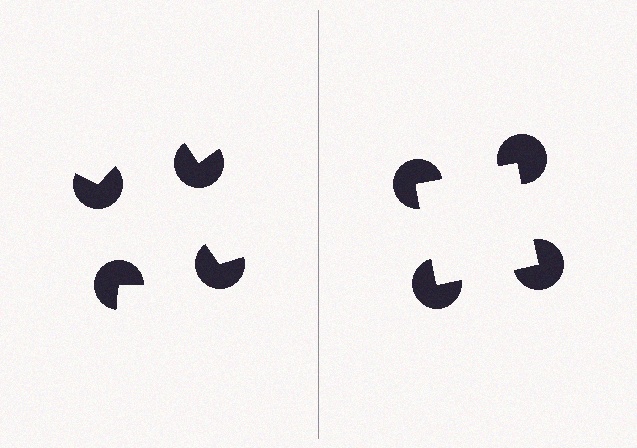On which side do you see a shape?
An illusory square appears on the right side. On the left side the wedge cuts are rotated, so no coherent shape forms.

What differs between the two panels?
The pac-man discs are positioned identically on both sides; only the wedge orientations differ. On the right they align to a square; on the left they are misaligned.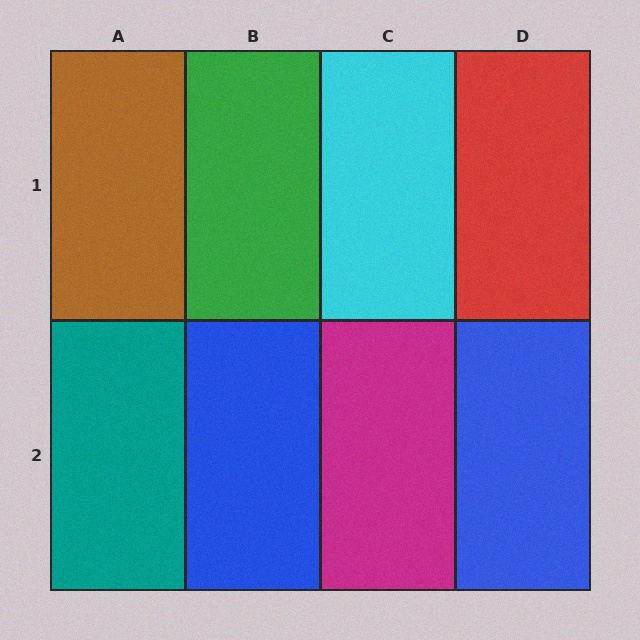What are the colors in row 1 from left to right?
Brown, green, cyan, red.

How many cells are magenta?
1 cell is magenta.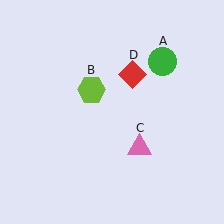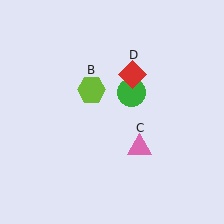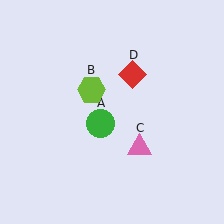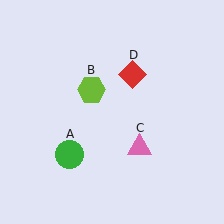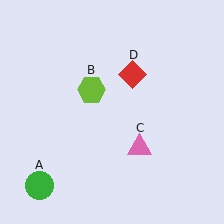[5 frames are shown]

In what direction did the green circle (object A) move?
The green circle (object A) moved down and to the left.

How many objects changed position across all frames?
1 object changed position: green circle (object A).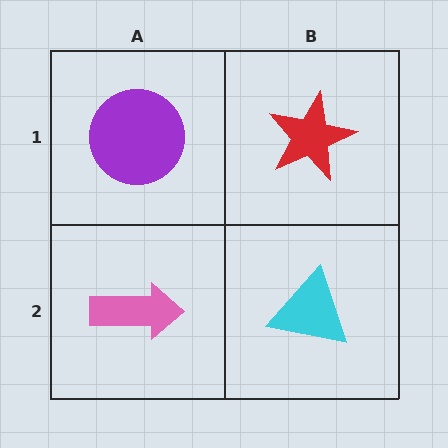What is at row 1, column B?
A red star.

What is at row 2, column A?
A pink arrow.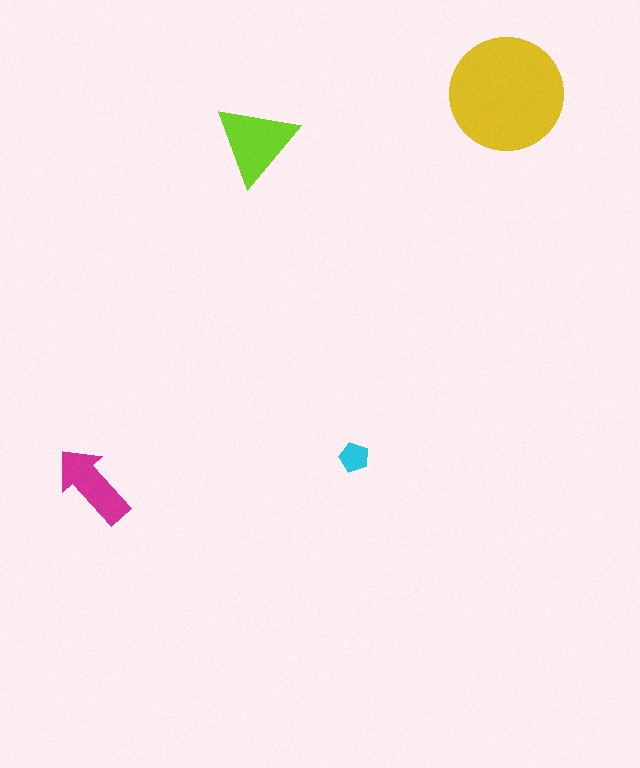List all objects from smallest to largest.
The cyan pentagon, the magenta arrow, the lime triangle, the yellow circle.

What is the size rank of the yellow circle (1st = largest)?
1st.